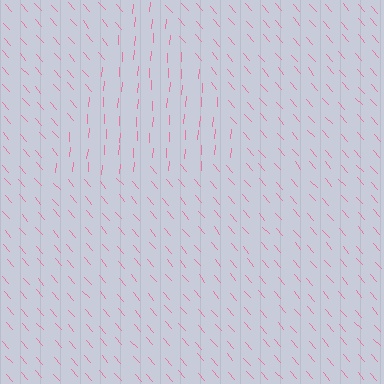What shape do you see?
I see a triangle.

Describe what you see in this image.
The image is filled with small pink line segments. A triangle region in the image has lines oriented differently from the surrounding lines, creating a visible texture boundary.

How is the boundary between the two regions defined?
The boundary is defined purely by a change in line orientation (approximately 45 degrees difference). All lines are the same color and thickness.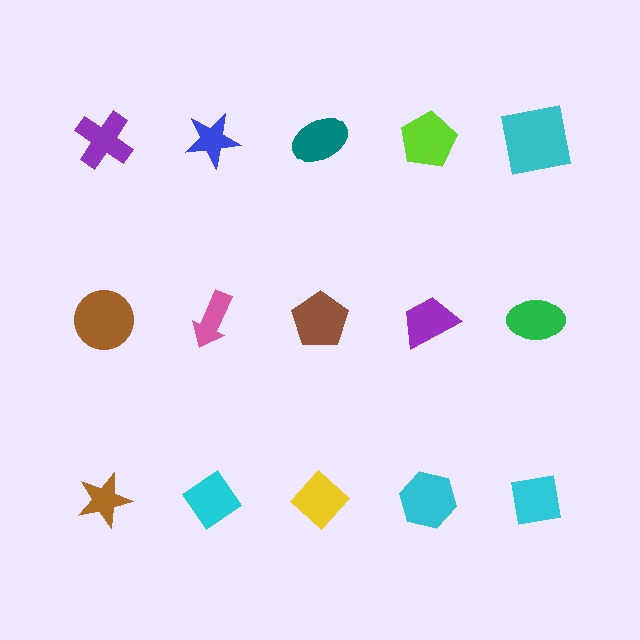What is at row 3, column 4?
A cyan hexagon.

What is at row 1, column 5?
A cyan square.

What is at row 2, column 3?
A brown pentagon.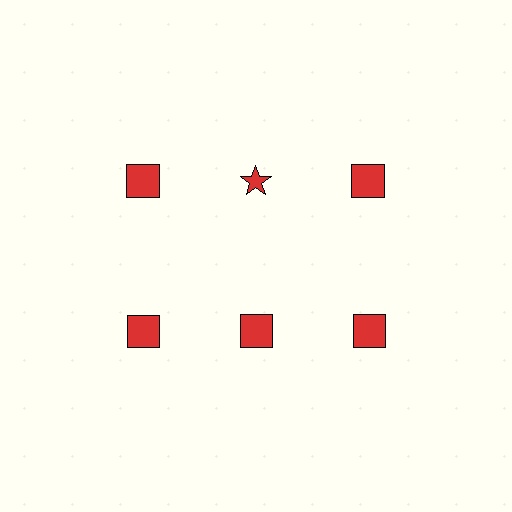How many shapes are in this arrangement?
There are 6 shapes arranged in a grid pattern.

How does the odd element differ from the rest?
It has a different shape: star instead of square.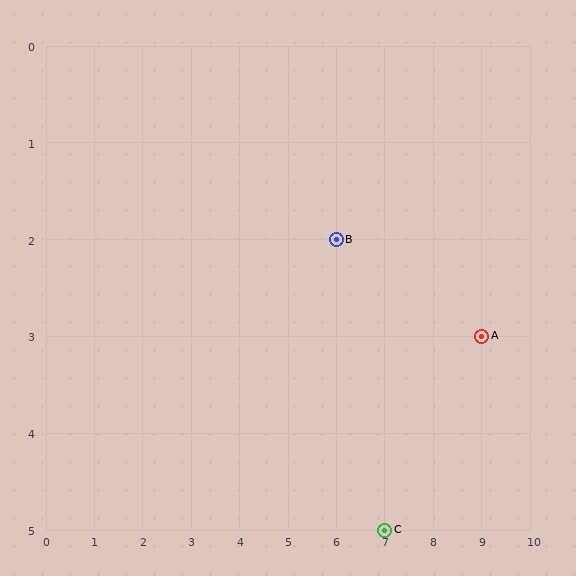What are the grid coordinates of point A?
Point A is at grid coordinates (9, 3).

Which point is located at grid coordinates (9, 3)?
Point A is at (9, 3).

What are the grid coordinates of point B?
Point B is at grid coordinates (6, 2).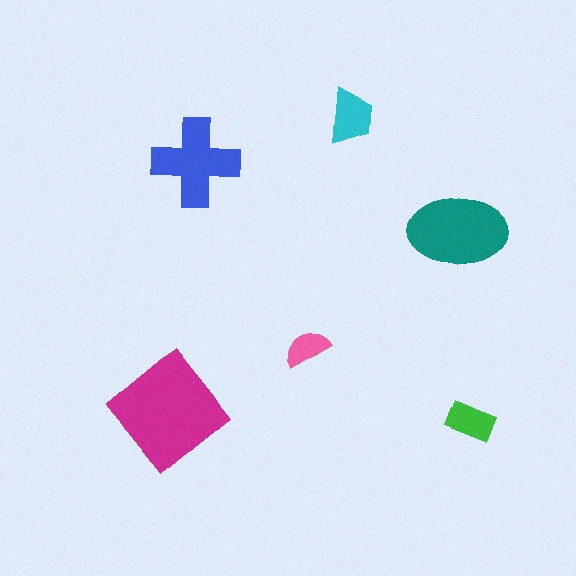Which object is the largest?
The magenta diamond.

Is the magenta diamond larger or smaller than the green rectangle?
Larger.